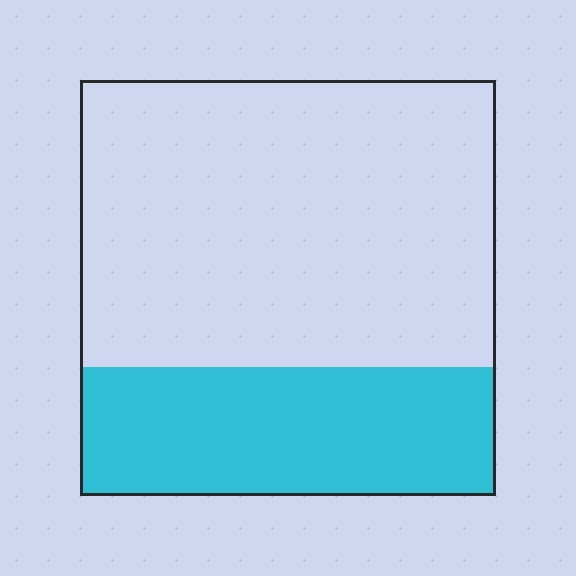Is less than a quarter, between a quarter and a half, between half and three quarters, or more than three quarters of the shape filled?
Between a quarter and a half.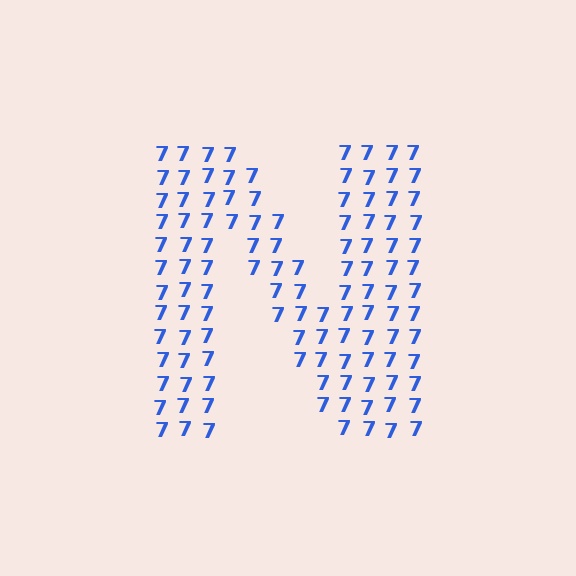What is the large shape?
The large shape is the letter N.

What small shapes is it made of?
It is made of small digit 7's.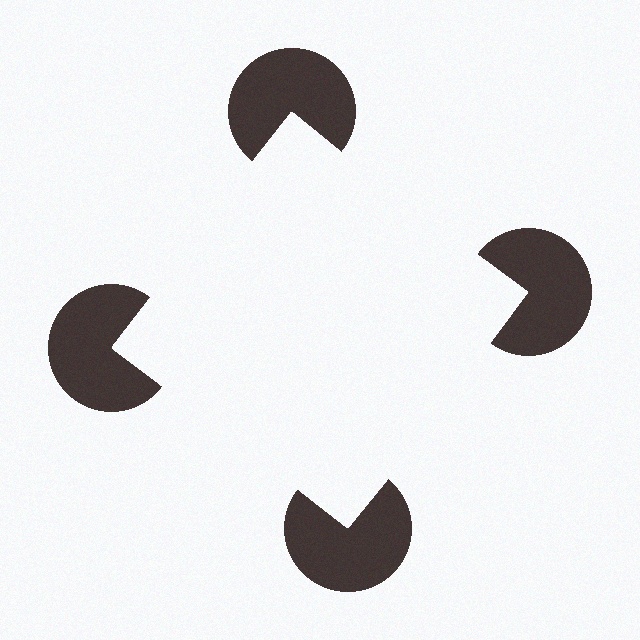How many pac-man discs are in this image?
There are 4 — one at each vertex of the illusory square.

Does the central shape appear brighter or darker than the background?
It typically appears slightly brighter than the background, even though no actual brightness change is drawn.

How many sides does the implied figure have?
4 sides.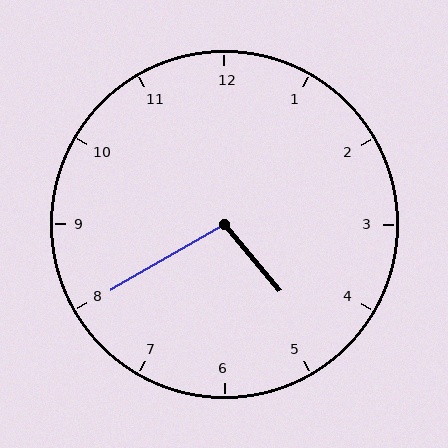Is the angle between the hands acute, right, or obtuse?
It is obtuse.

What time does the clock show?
4:40.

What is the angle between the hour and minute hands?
Approximately 100 degrees.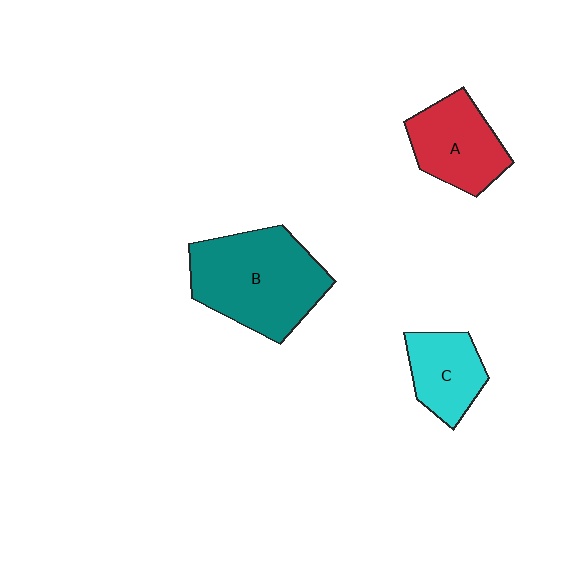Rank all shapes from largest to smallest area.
From largest to smallest: B (teal), A (red), C (cyan).